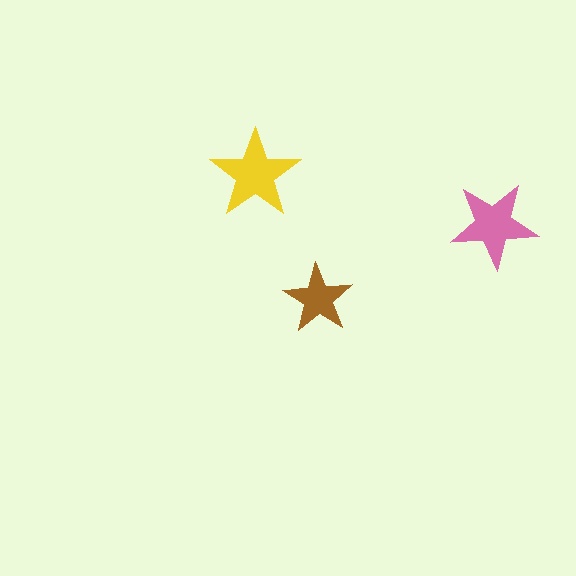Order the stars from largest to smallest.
the yellow one, the pink one, the brown one.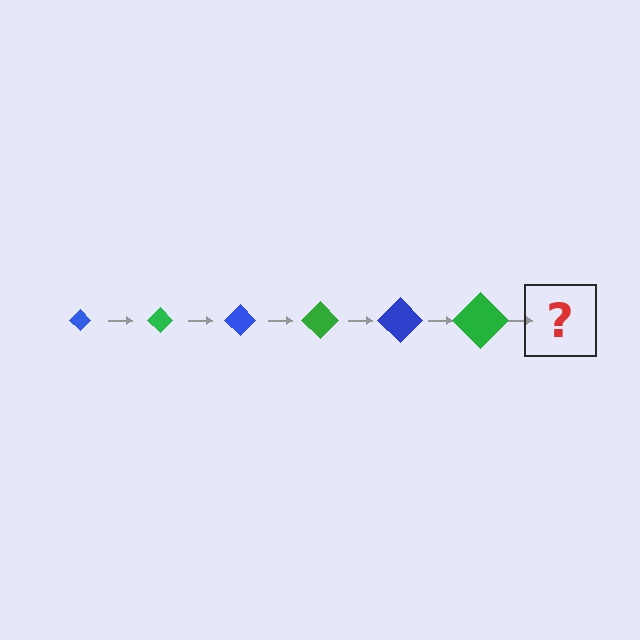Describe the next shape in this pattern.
It should be a blue diamond, larger than the previous one.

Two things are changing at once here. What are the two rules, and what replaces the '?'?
The two rules are that the diamond grows larger each step and the color cycles through blue and green. The '?' should be a blue diamond, larger than the previous one.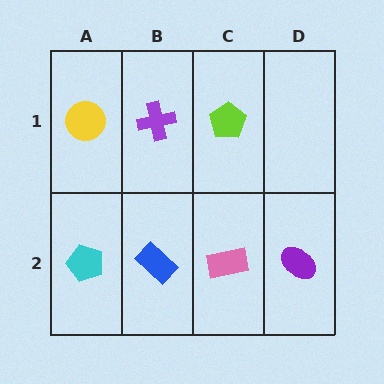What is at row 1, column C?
A lime pentagon.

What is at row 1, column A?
A yellow circle.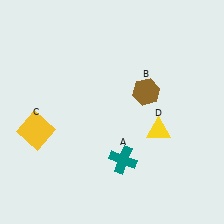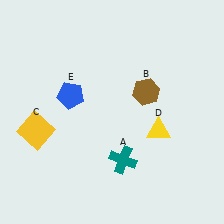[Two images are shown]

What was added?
A blue pentagon (E) was added in Image 2.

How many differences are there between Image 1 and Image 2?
There is 1 difference between the two images.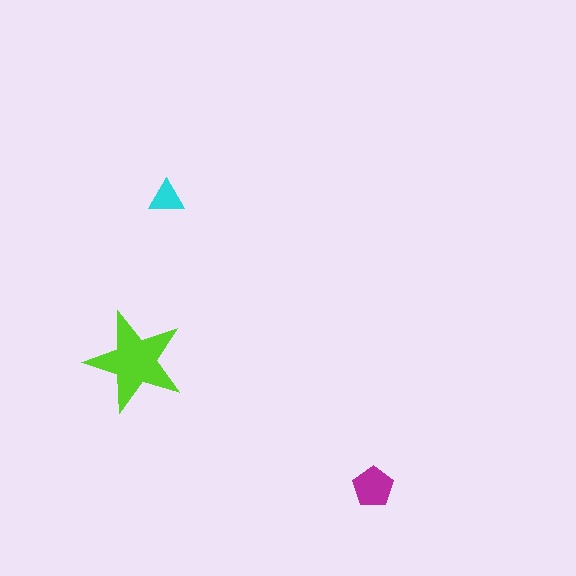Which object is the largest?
The lime star.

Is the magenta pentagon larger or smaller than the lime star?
Smaller.